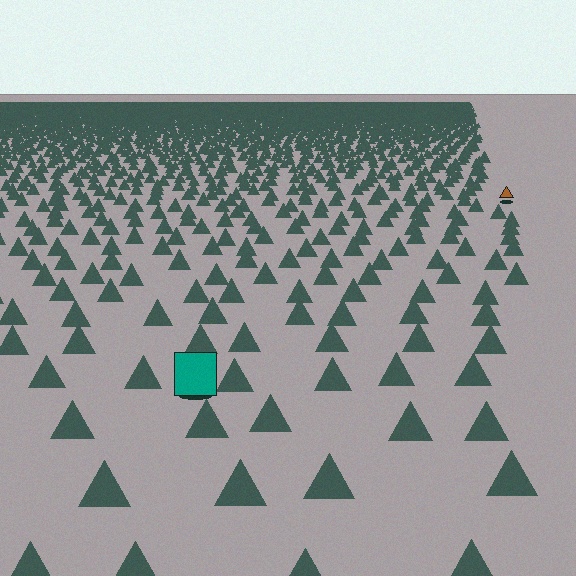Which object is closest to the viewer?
The teal square is closest. The texture marks near it are larger and more spread out.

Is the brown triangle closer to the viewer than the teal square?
No. The teal square is closer — you can tell from the texture gradient: the ground texture is coarser near it.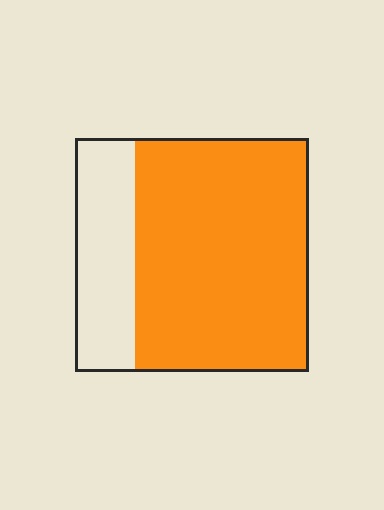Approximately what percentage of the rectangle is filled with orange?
Approximately 75%.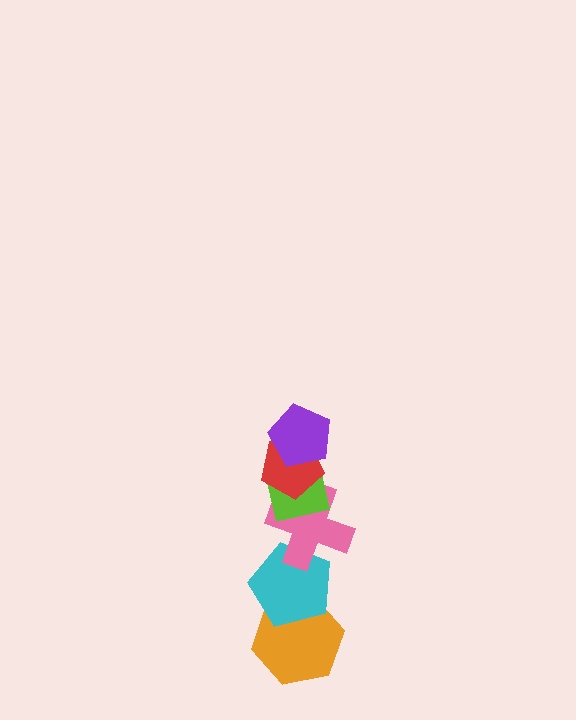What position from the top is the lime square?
The lime square is 3rd from the top.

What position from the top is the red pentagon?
The red pentagon is 2nd from the top.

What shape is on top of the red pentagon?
The purple pentagon is on top of the red pentagon.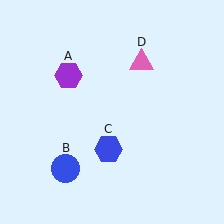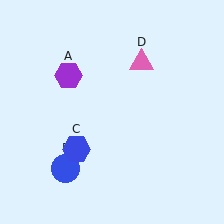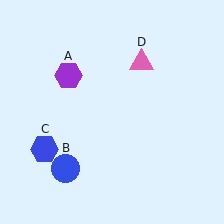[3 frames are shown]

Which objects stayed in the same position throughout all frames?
Purple hexagon (object A) and blue circle (object B) and pink triangle (object D) remained stationary.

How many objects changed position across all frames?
1 object changed position: blue hexagon (object C).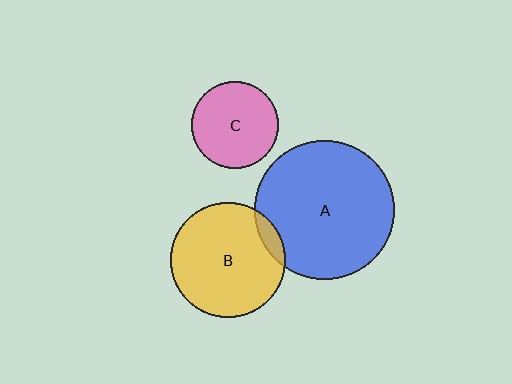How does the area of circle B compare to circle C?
Approximately 1.8 times.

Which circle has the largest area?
Circle A (blue).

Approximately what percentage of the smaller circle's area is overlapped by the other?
Approximately 10%.